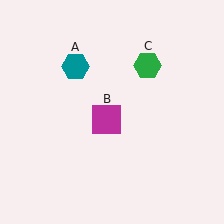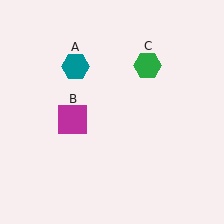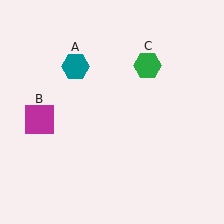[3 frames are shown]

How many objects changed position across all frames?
1 object changed position: magenta square (object B).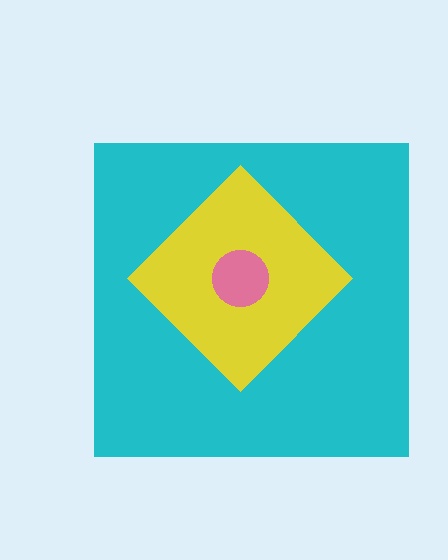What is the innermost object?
The pink circle.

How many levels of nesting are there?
3.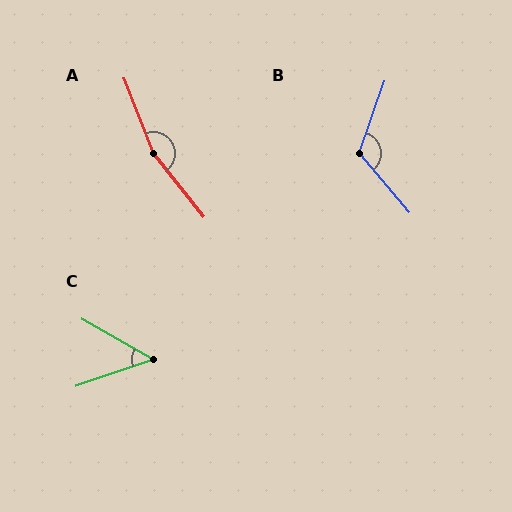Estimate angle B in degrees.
Approximately 121 degrees.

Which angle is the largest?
A, at approximately 163 degrees.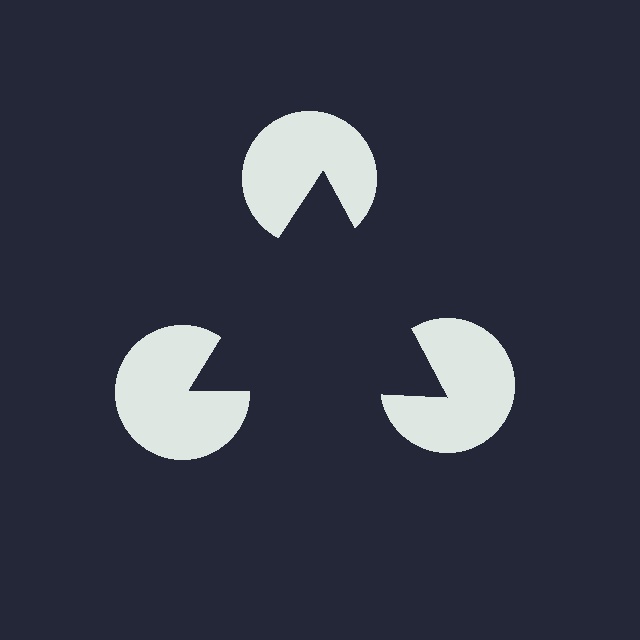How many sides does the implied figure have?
3 sides.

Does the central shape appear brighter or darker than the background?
It typically appears slightly darker than the background, even though no actual brightness change is drawn.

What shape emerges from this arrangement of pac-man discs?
An illusory triangle — its edges are inferred from the aligned wedge cuts in the pac-man discs, not physically drawn.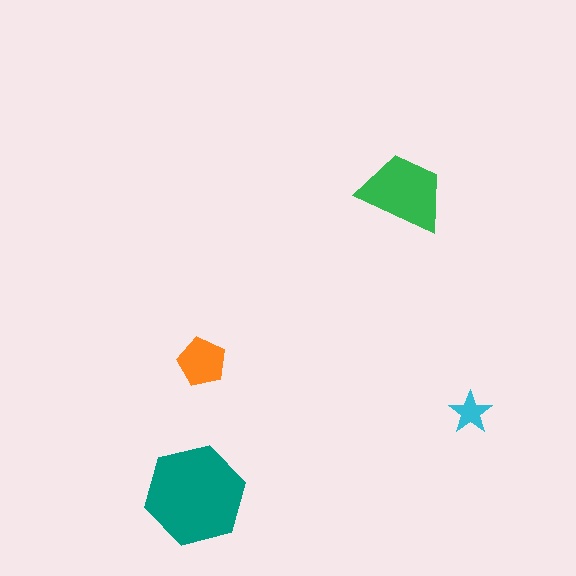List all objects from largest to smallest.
The teal hexagon, the green trapezoid, the orange pentagon, the cyan star.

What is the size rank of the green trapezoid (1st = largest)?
2nd.